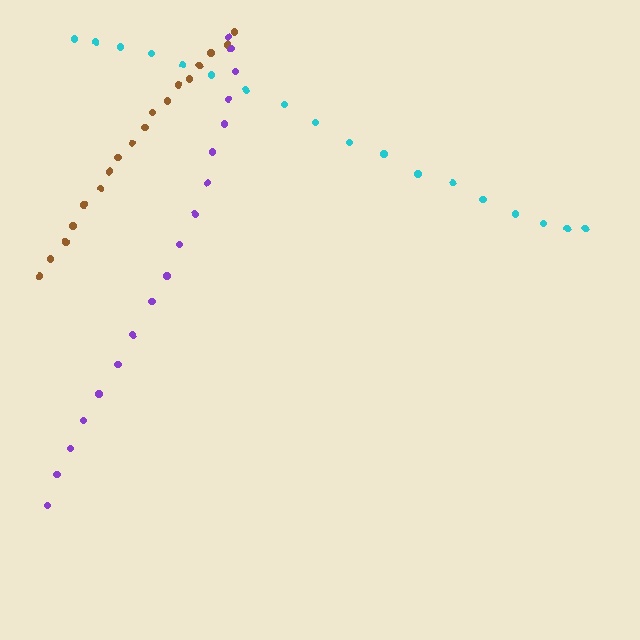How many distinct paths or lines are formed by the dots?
There are 3 distinct paths.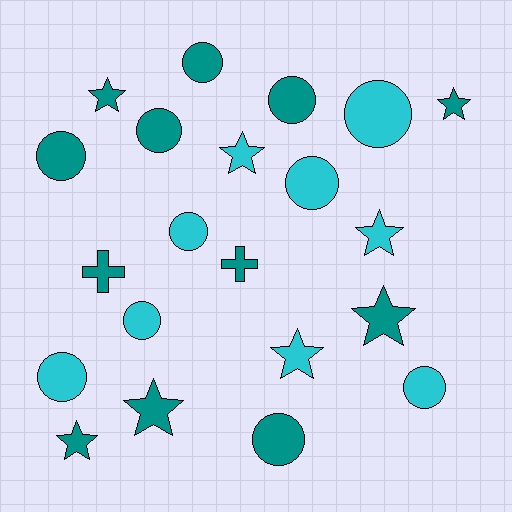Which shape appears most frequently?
Circle, with 11 objects.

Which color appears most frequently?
Teal, with 12 objects.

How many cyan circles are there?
There are 6 cyan circles.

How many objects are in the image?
There are 21 objects.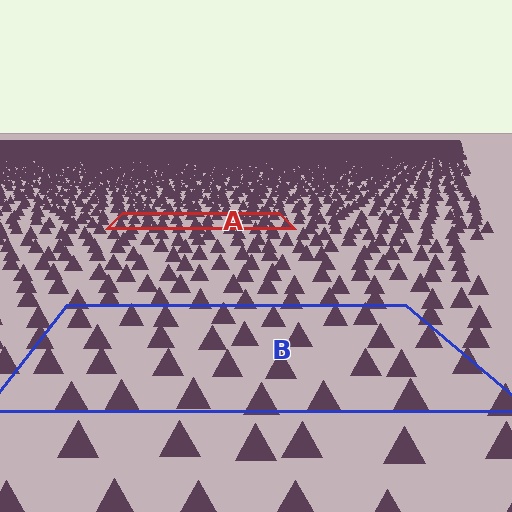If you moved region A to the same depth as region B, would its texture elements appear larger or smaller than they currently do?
They would appear larger. At a closer depth, the same texture elements are projected at a bigger on-screen size.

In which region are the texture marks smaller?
The texture marks are smaller in region A, because it is farther away.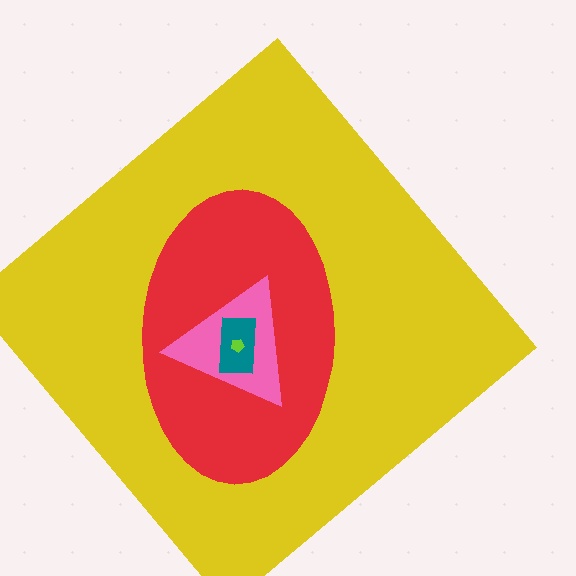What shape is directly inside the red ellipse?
The pink triangle.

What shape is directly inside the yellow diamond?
The red ellipse.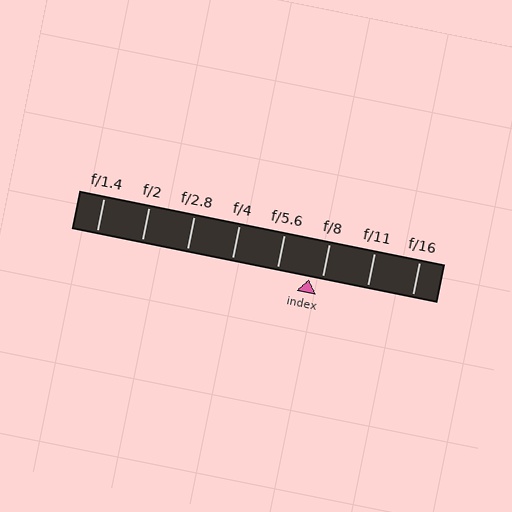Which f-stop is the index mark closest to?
The index mark is closest to f/8.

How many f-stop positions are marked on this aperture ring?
There are 8 f-stop positions marked.